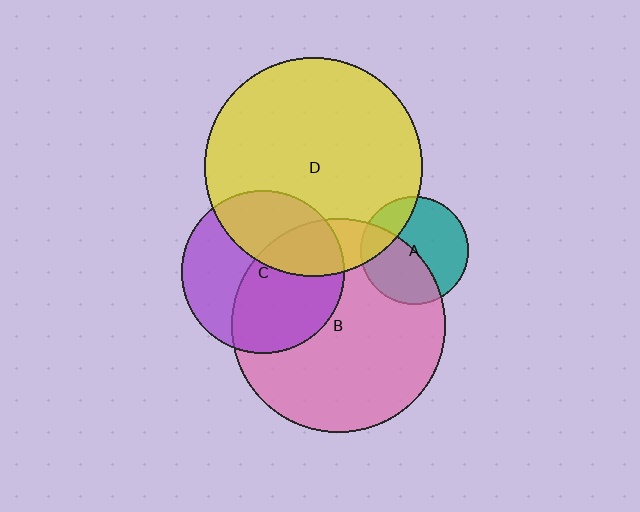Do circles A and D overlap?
Yes.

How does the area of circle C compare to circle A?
Approximately 2.3 times.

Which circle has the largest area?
Circle D (yellow).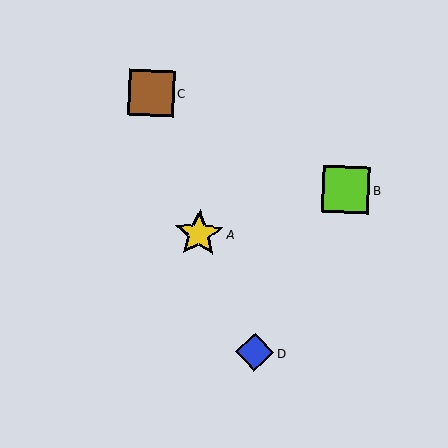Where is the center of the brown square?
The center of the brown square is at (152, 93).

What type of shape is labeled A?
Shape A is a yellow star.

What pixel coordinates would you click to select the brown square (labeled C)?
Click at (152, 93) to select the brown square C.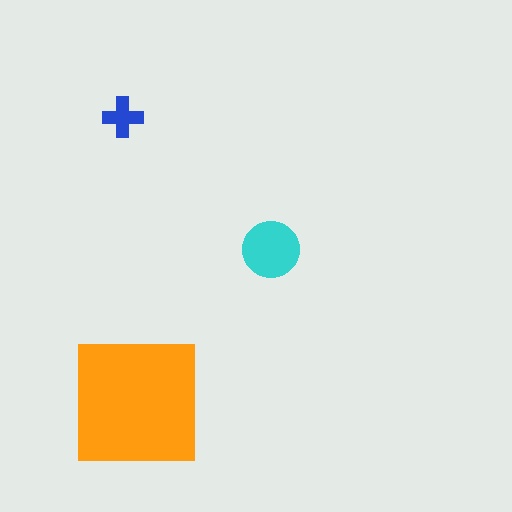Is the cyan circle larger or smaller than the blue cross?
Larger.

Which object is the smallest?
The blue cross.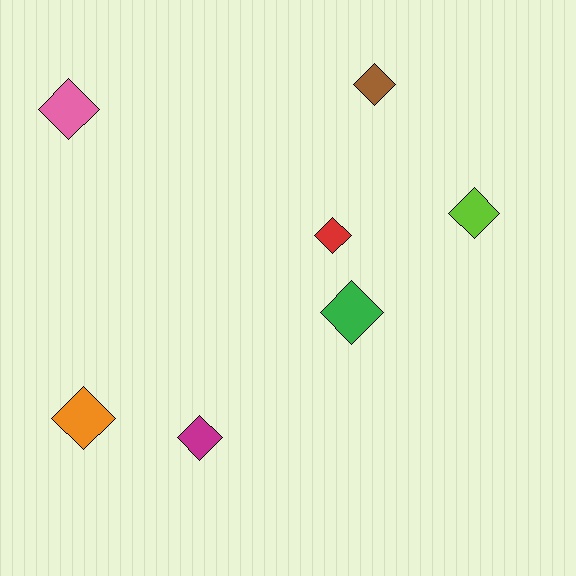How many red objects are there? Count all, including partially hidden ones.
There is 1 red object.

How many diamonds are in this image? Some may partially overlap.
There are 7 diamonds.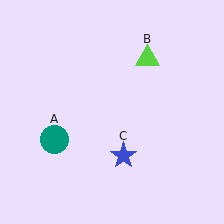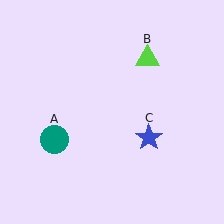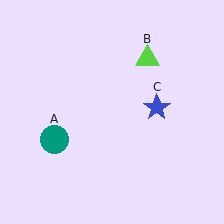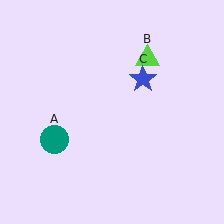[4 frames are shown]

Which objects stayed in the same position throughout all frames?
Teal circle (object A) and lime triangle (object B) remained stationary.